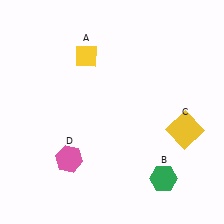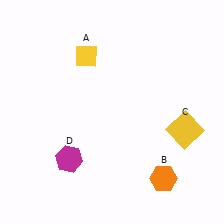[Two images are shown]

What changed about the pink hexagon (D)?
In Image 1, D is pink. In Image 2, it changed to magenta.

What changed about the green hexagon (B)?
In Image 1, B is green. In Image 2, it changed to orange.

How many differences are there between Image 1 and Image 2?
There are 2 differences between the two images.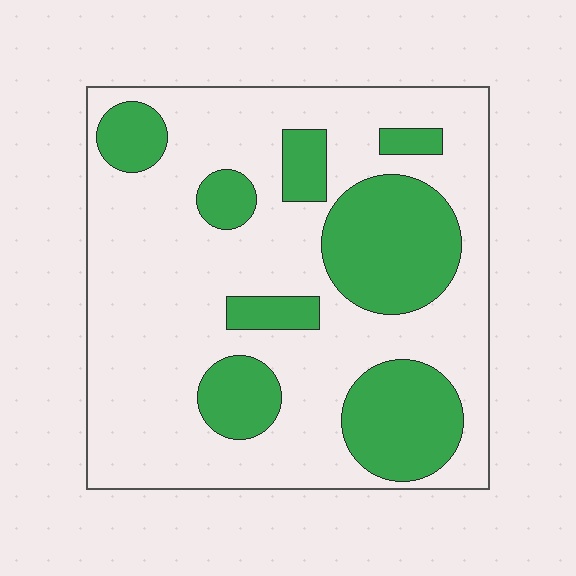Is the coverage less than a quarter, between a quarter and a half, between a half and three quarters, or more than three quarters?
Between a quarter and a half.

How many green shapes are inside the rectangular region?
8.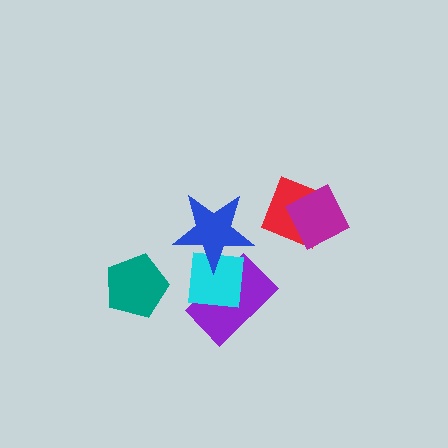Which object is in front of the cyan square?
The blue star is in front of the cyan square.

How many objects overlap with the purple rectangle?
2 objects overlap with the purple rectangle.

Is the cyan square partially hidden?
Yes, it is partially covered by another shape.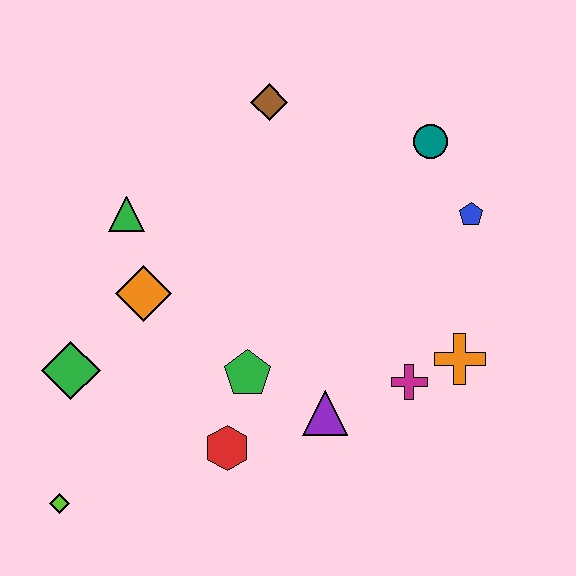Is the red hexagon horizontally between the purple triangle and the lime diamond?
Yes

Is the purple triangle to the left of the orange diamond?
No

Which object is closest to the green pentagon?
The red hexagon is closest to the green pentagon.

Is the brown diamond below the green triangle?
No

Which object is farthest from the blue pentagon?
The lime diamond is farthest from the blue pentagon.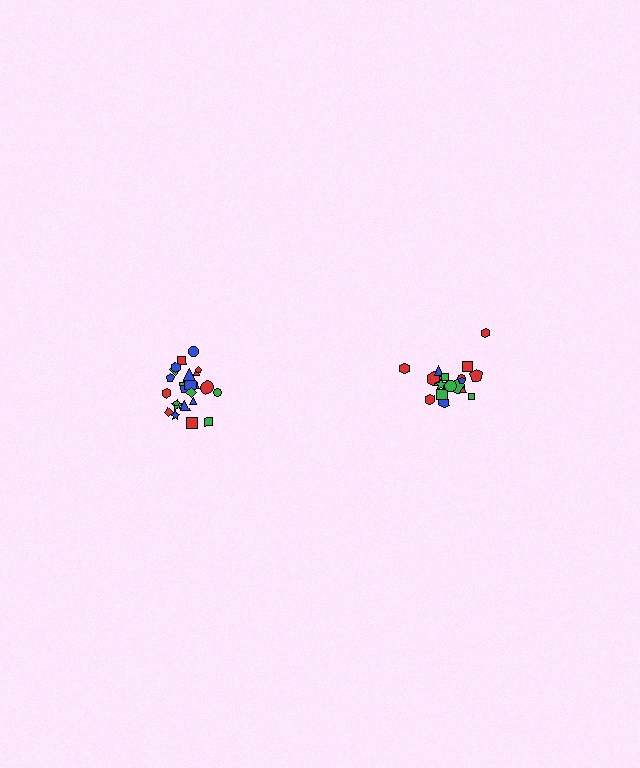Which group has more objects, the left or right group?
The left group.